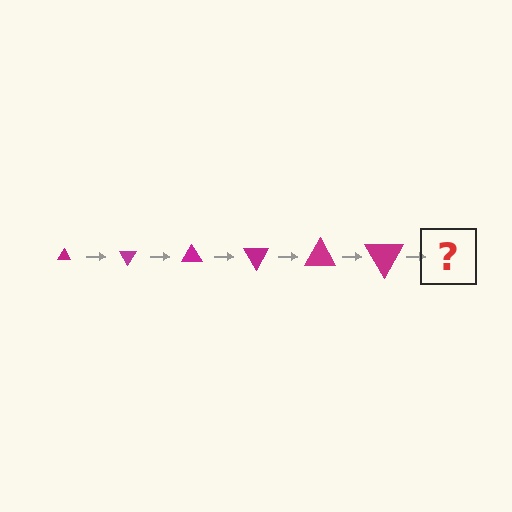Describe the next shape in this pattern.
It should be a triangle, larger than the previous one and rotated 360 degrees from the start.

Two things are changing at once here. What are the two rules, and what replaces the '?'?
The two rules are that the triangle grows larger each step and it rotates 60 degrees each step. The '?' should be a triangle, larger than the previous one and rotated 360 degrees from the start.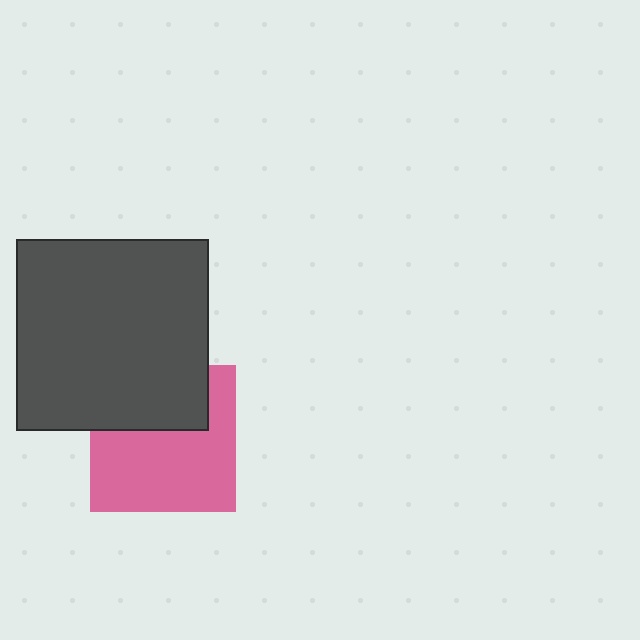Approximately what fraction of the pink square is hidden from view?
Roughly 37% of the pink square is hidden behind the dark gray rectangle.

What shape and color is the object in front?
The object in front is a dark gray rectangle.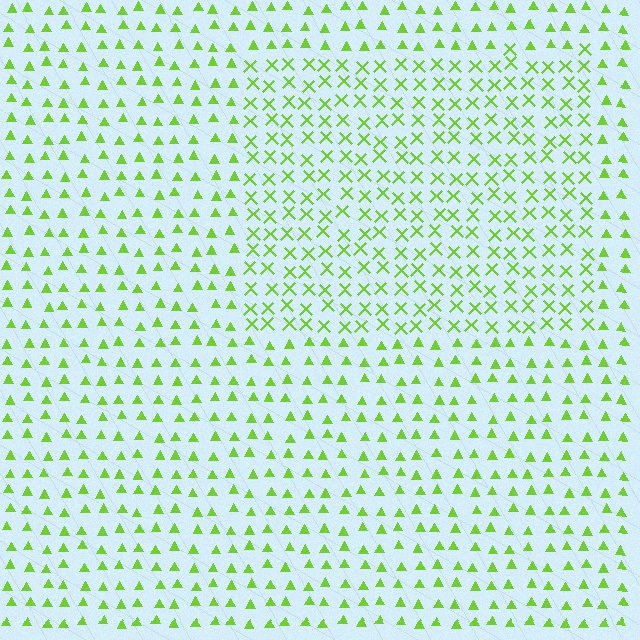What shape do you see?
I see a rectangle.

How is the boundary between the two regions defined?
The boundary is defined by a change in element shape: X marks inside vs. triangles outside. All elements share the same color and spacing.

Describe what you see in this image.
The image is filled with small lime elements arranged in a uniform grid. A rectangle-shaped region contains X marks, while the surrounding area contains triangles. The boundary is defined purely by the change in element shape.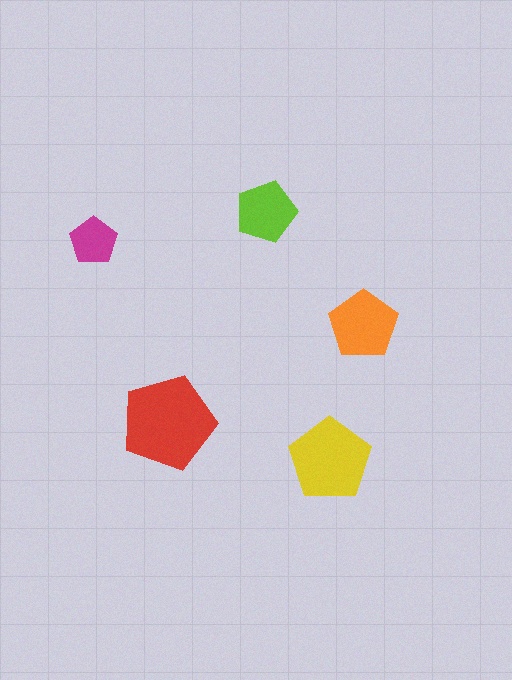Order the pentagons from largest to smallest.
the red one, the yellow one, the orange one, the lime one, the magenta one.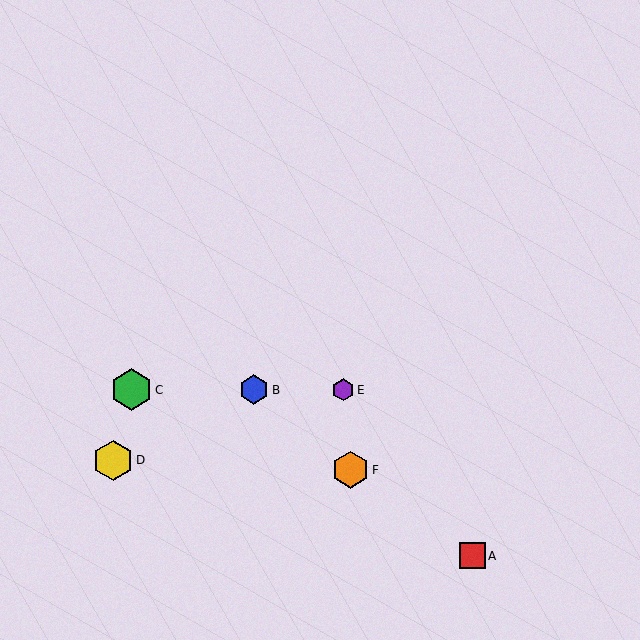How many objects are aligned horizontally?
3 objects (B, C, E) are aligned horizontally.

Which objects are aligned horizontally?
Objects B, C, E are aligned horizontally.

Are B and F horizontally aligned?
No, B is at y≈390 and F is at y≈470.